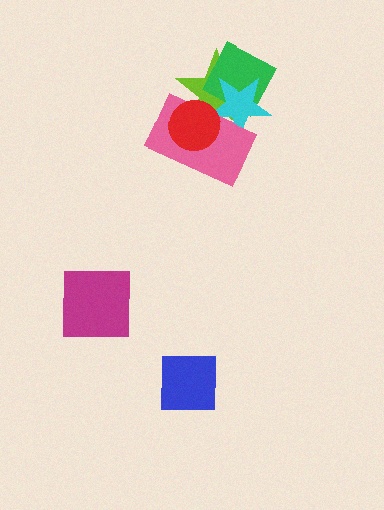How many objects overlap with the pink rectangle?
4 objects overlap with the pink rectangle.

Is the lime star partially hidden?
Yes, it is partially covered by another shape.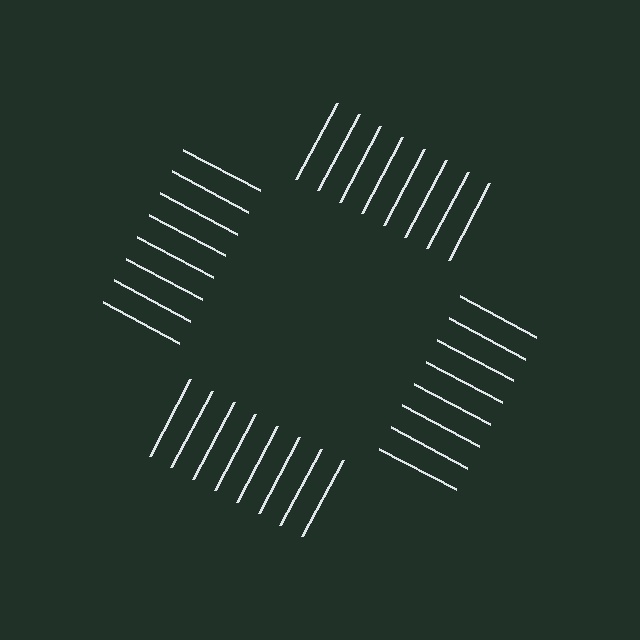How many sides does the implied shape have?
4 sides — the line-ends trace a square.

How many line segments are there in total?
32 — 8 along each of the 4 edges.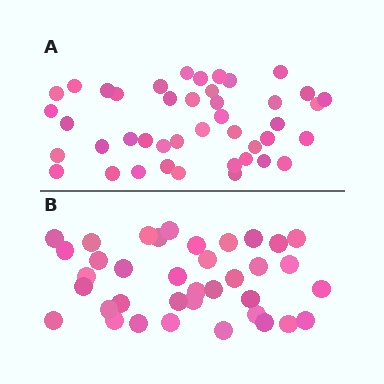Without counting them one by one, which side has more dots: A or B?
Region A (the top region) has more dots.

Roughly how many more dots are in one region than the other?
Region A has about 6 more dots than region B.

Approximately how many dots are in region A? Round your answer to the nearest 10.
About 40 dots. (The exact count is 43, which rounds to 40.)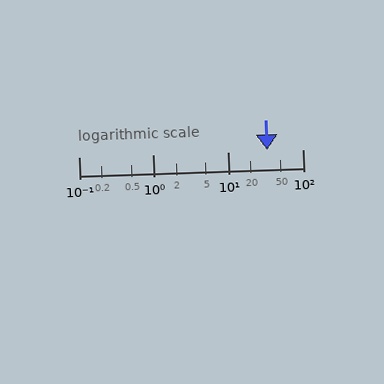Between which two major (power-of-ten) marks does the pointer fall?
The pointer is between 10 and 100.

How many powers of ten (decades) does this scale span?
The scale spans 3 decades, from 0.1 to 100.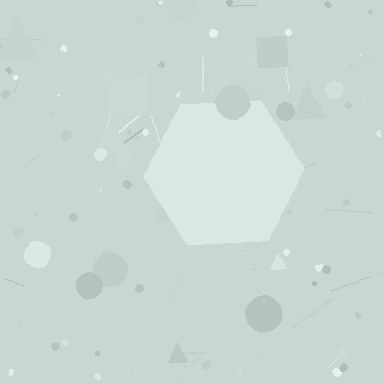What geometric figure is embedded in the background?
A hexagon is embedded in the background.